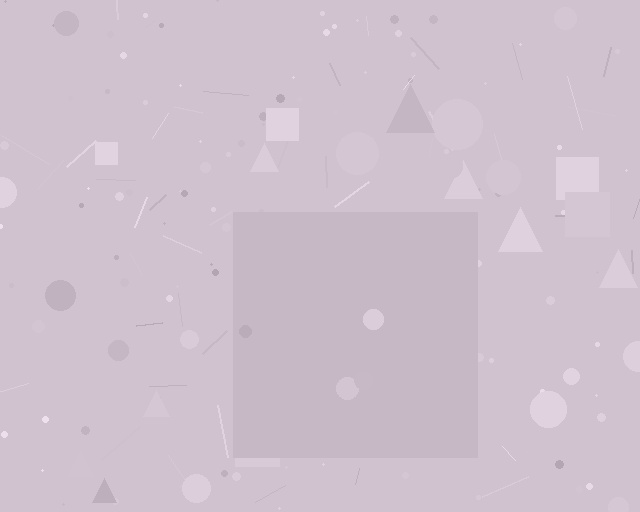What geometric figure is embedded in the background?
A square is embedded in the background.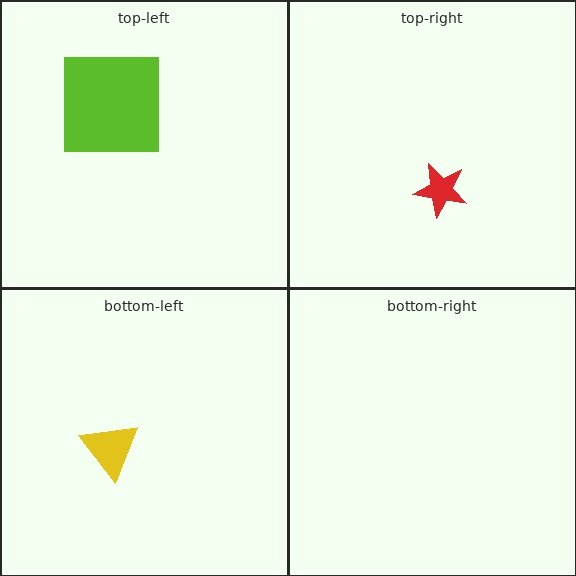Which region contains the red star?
The top-right region.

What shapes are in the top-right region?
The red star.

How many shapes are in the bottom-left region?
1.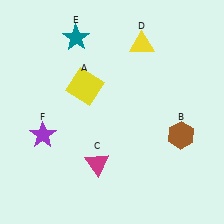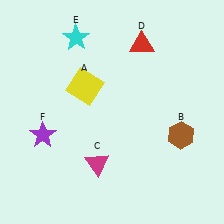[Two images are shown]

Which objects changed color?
D changed from yellow to red. E changed from teal to cyan.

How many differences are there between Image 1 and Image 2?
There are 2 differences between the two images.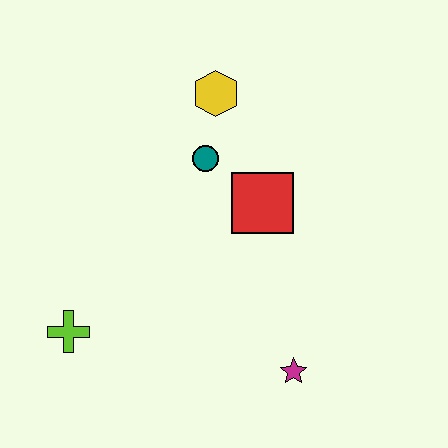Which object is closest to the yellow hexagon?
The teal circle is closest to the yellow hexagon.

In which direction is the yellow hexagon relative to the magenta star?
The yellow hexagon is above the magenta star.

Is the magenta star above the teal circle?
No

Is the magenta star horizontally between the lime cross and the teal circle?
No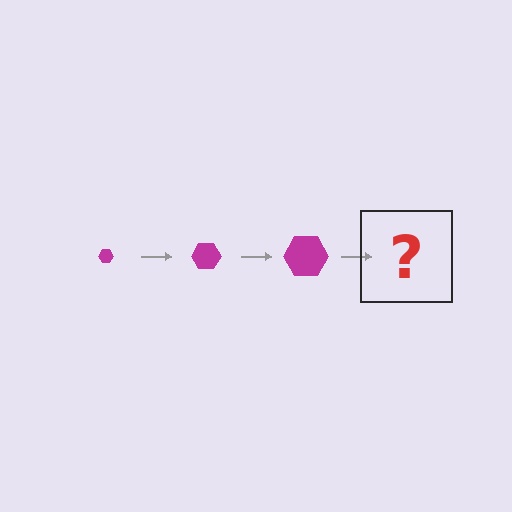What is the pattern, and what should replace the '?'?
The pattern is that the hexagon gets progressively larger each step. The '?' should be a magenta hexagon, larger than the previous one.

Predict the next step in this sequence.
The next step is a magenta hexagon, larger than the previous one.